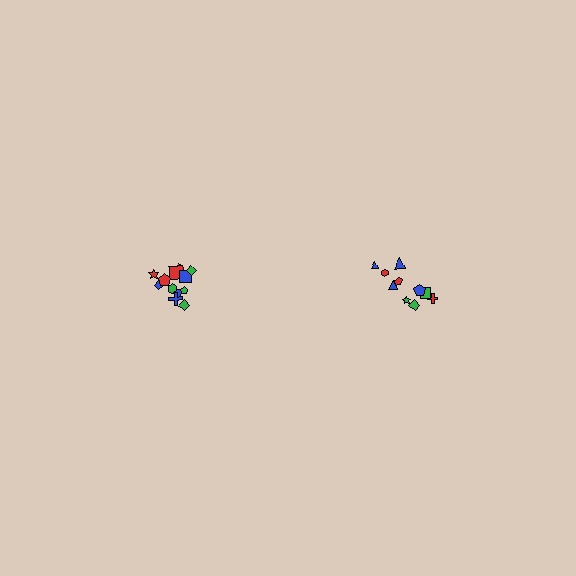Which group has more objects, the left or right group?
The left group.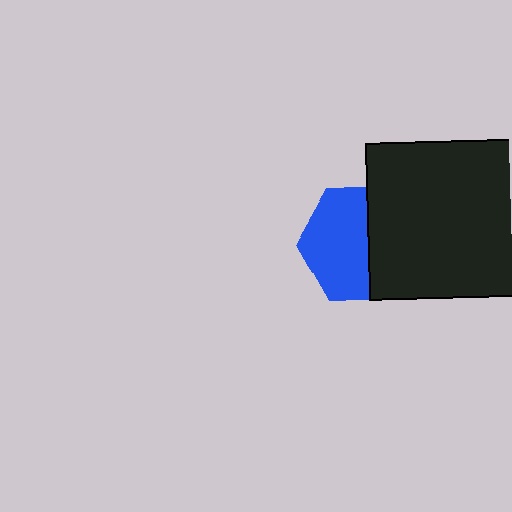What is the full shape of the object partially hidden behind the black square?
The partially hidden object is a blue hexagon.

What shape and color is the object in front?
The object in front is a black square.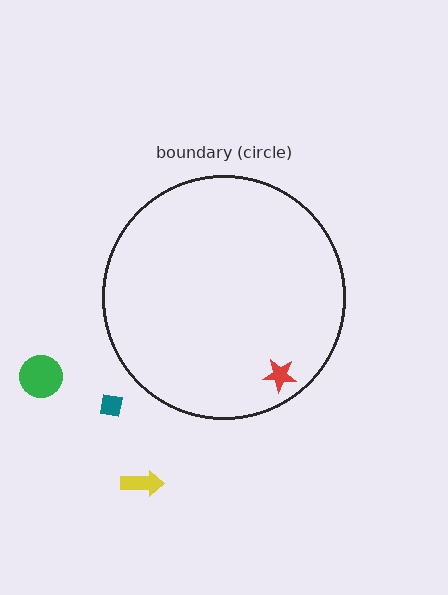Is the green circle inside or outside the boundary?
Outside.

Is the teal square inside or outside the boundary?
Outside.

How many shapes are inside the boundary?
1 inside, 3 outside.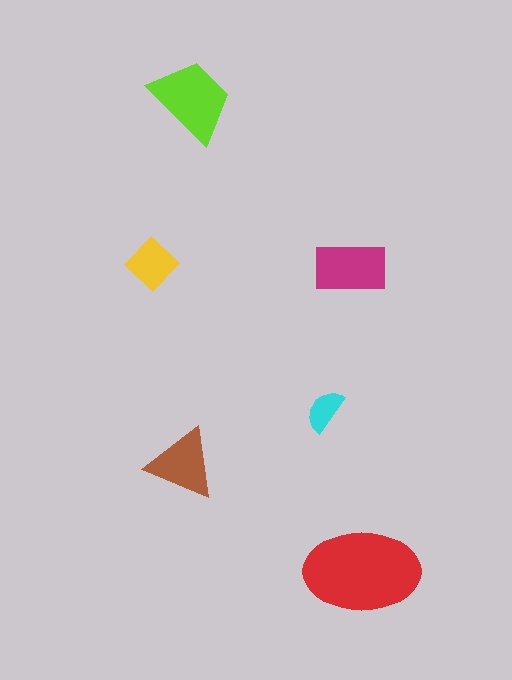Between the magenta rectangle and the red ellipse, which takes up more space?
The red ellipse.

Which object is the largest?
The red ellipse.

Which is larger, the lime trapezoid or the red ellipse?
The red ellipse.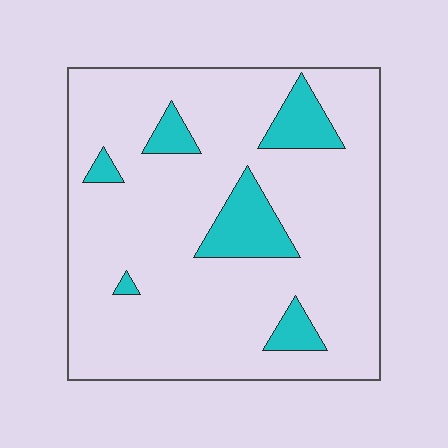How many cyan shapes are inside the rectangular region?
6.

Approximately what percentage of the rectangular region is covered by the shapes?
Approximately 15%.